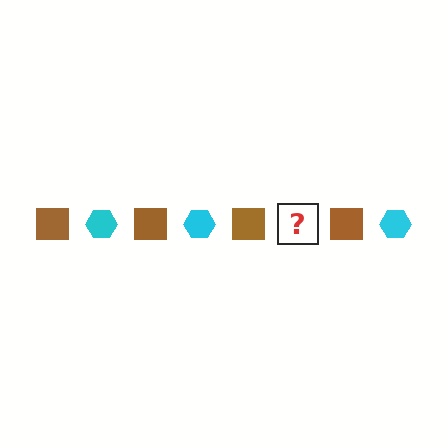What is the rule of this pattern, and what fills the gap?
The rule is that the pattern alternates between brown square and cyan hexagon. The gap should be filled with a cyan hexagon.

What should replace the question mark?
The question mark should be replaced with a cyan hexagon.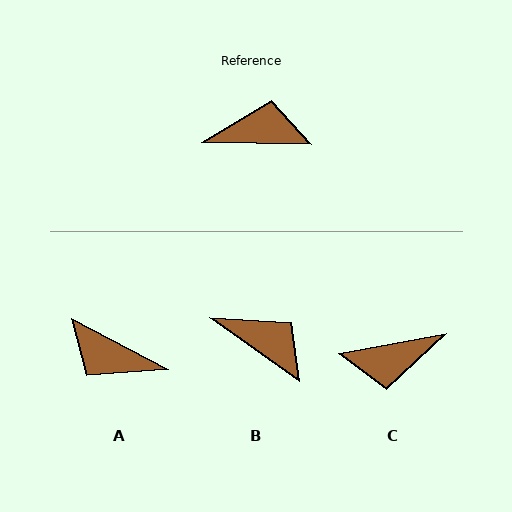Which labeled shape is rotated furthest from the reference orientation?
C, about 169 degrees away.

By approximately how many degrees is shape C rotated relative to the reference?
Approximately 169 degrees clockwise.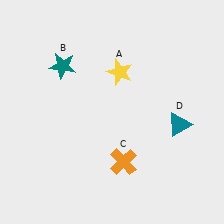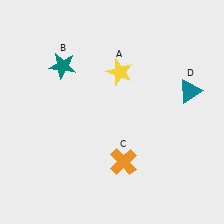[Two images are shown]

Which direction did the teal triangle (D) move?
The teal triangle (D) moved up.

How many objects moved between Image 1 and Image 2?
1 object moved between the two images.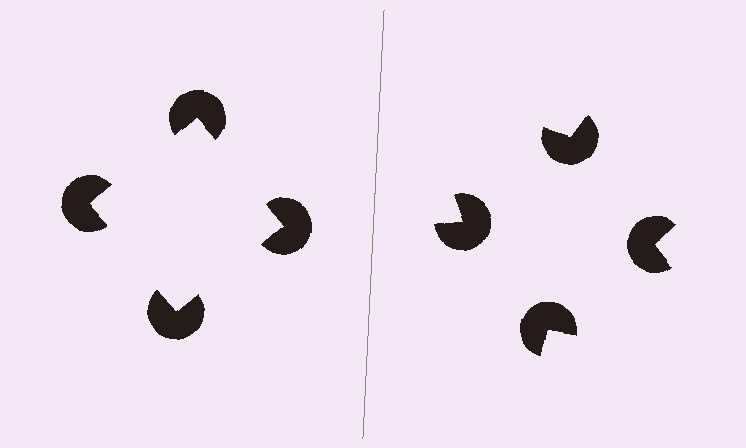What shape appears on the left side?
An illusory square.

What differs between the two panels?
The pac-man discs are positioned identically on both sides; only the wedge orientations differ. On the left they align to a square; on the right they are misaligned.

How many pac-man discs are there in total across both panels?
8 — 4 on each side.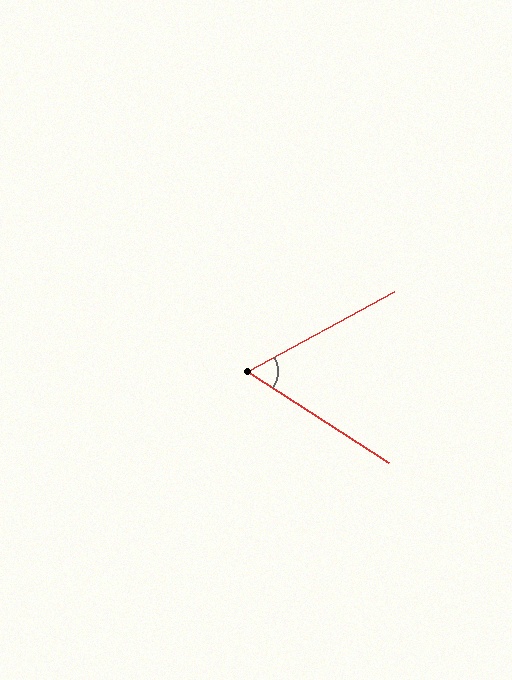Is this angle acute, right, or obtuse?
It is acute.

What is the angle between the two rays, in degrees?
Approximately 61 degrees.